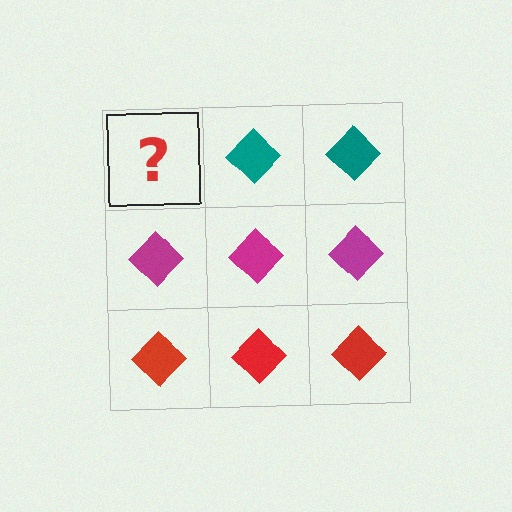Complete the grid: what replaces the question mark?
The question mark should be replaced with a teal diamond.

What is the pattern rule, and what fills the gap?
The rule is that each row has a consistent color. The gap should be filled with a teal diamond.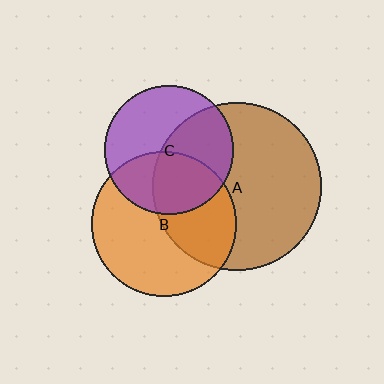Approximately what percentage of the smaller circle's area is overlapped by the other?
Approximately 40%.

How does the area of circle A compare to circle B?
Approximately 1.4 times.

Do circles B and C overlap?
Yes.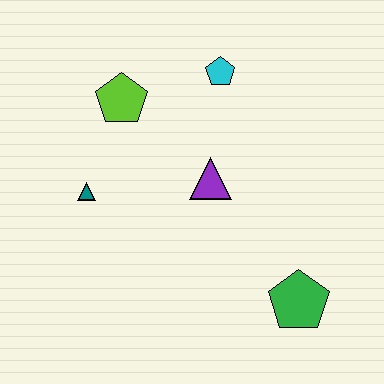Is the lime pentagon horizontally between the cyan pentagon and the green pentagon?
No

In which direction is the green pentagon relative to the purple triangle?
The green pentagon is below the purple triangle.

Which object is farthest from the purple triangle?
The green pentagon is farthest from the purple triangle.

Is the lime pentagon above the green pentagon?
Yes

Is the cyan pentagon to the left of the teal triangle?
No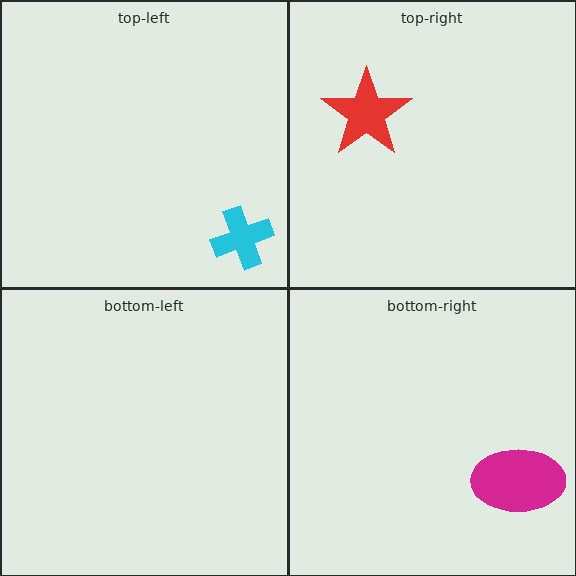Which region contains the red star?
The top-right region.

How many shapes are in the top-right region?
1.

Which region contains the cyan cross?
The top-left region.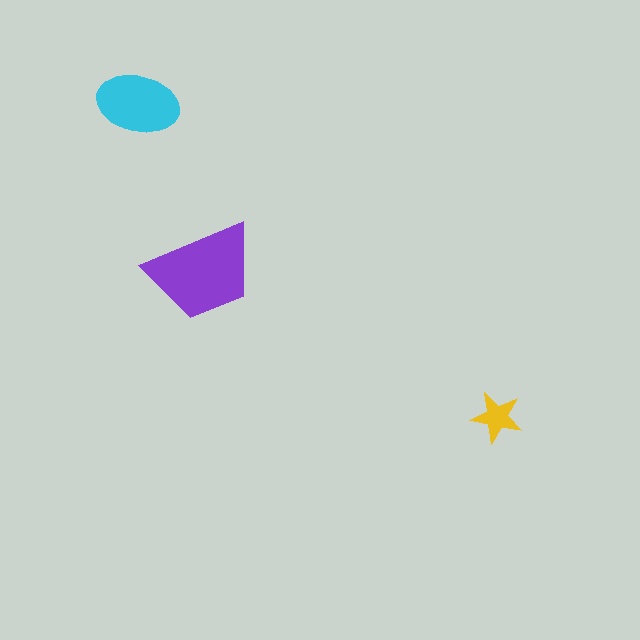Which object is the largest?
The purple trapezoid.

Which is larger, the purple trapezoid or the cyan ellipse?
The purple trapezoid.